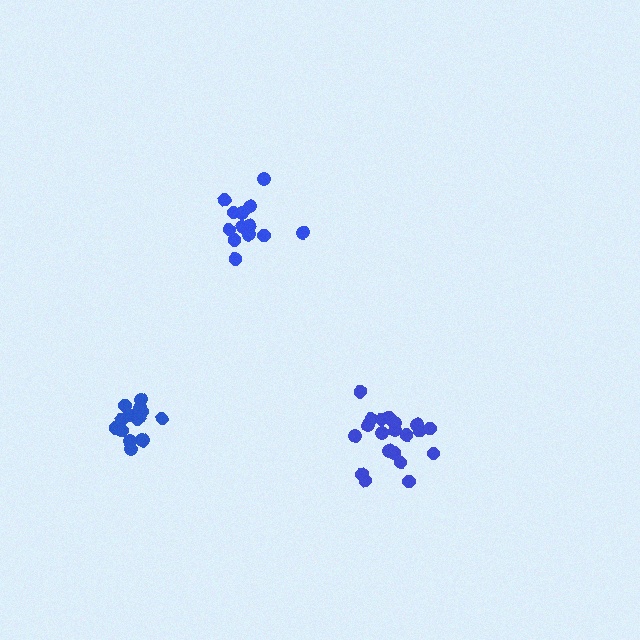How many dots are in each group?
Group 1: 15 dots, Group 2: 20 dots, Group 3: 14 dots (49 total).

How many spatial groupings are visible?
There are 3 spatial groupings.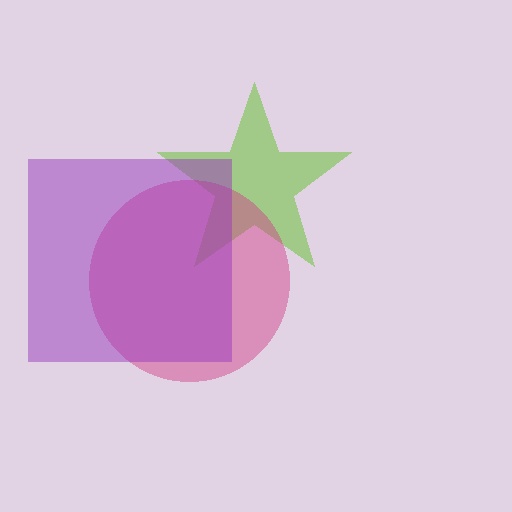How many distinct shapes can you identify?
There are 3 distinct shapes: a lime star, a magenta circle, a purple square.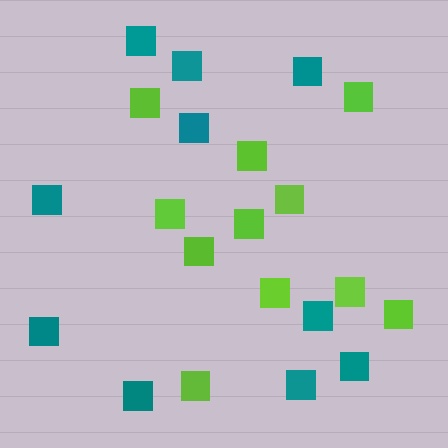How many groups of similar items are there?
There are 2 groups: one group of lime squares (11) and one group of teal squares (10).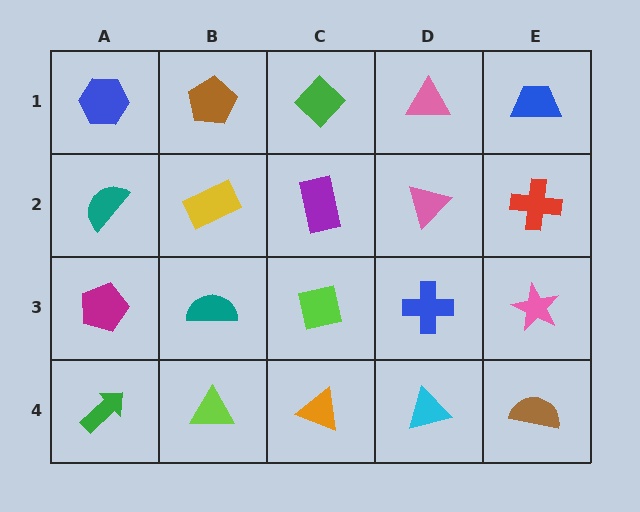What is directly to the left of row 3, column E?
A blue cross.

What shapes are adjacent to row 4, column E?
A pink star (row 3, column E), a cyan triangle (row 4, column D).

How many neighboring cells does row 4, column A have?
2.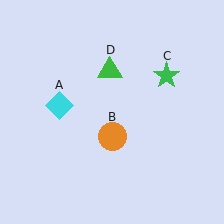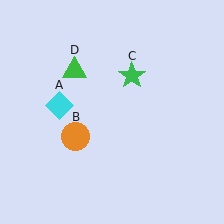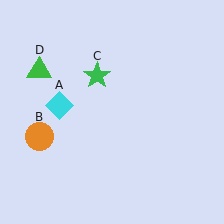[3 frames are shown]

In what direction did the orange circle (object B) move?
The orange circle (object B) moved left.